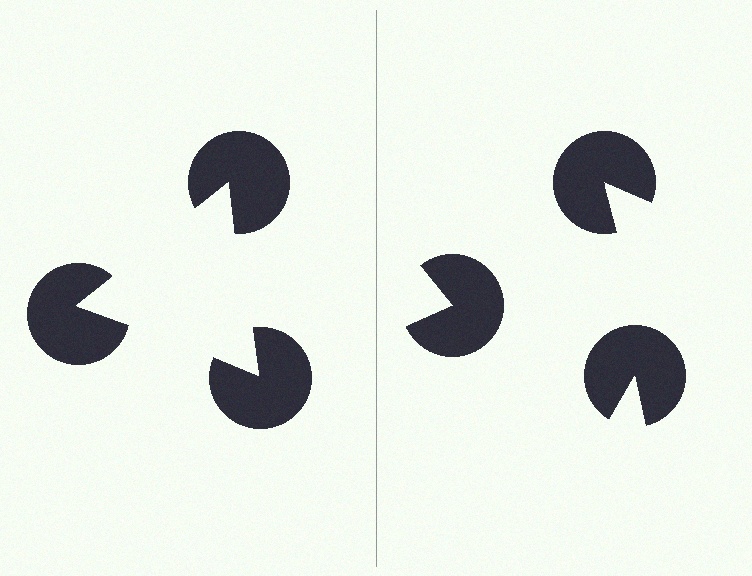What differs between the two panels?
The pac-man discs are positioned identically on both sides; only the wedge orientations differ. On the left they align to a triangle; on the right they are misaligned.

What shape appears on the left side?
An illusory triangle.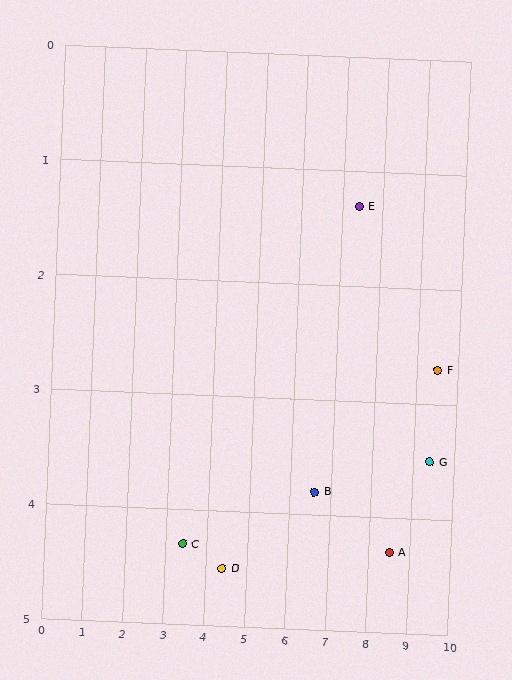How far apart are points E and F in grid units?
Points E and F are about 2.5 grid units apart.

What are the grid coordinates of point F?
Point F is at approximately (9.5, 2.7).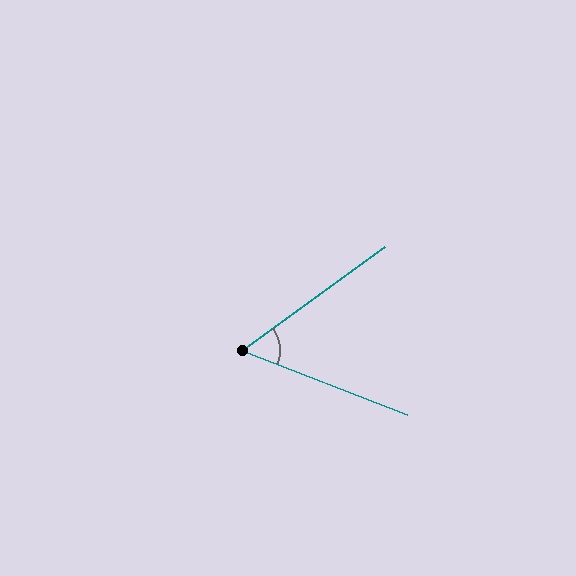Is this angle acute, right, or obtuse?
It is acute.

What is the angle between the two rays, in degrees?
Approximately 57 degrees.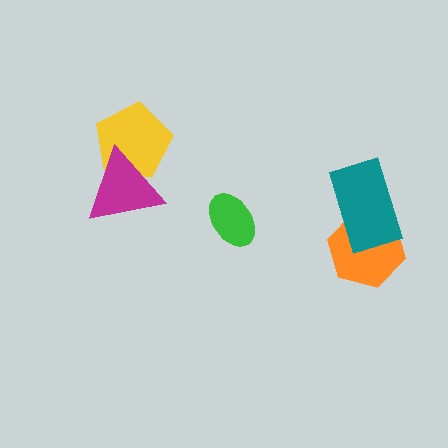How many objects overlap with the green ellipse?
0 objects overlap with the green ellipse.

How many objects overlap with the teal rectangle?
1 object overlaps with the teal rectangle.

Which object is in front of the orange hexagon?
The teal rectangle is in front of the orange hexagon.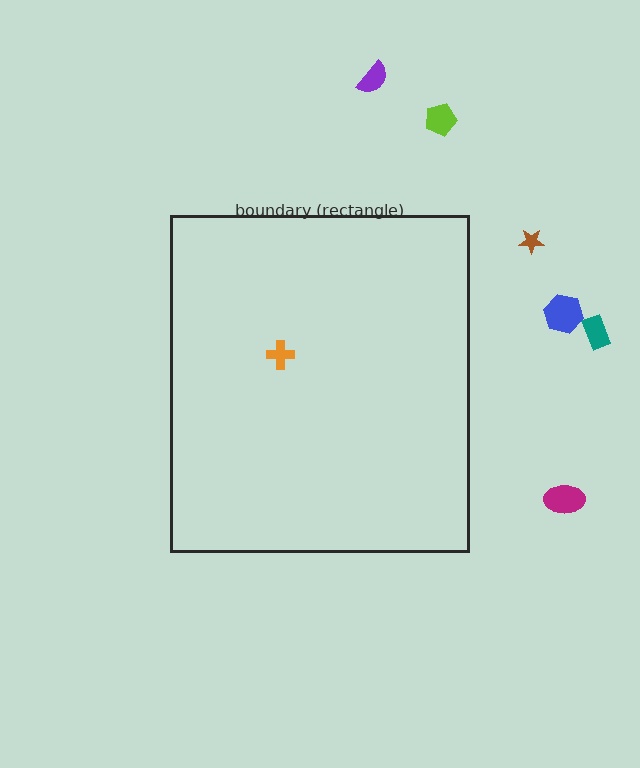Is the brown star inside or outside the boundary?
Outside.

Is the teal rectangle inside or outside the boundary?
Outside.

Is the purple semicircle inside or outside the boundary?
Outside.